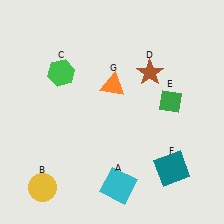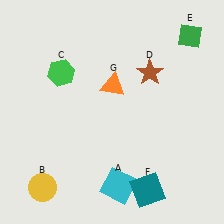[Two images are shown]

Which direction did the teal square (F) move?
The teal square (F) moved left.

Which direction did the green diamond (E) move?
The green diamond (E) moved up.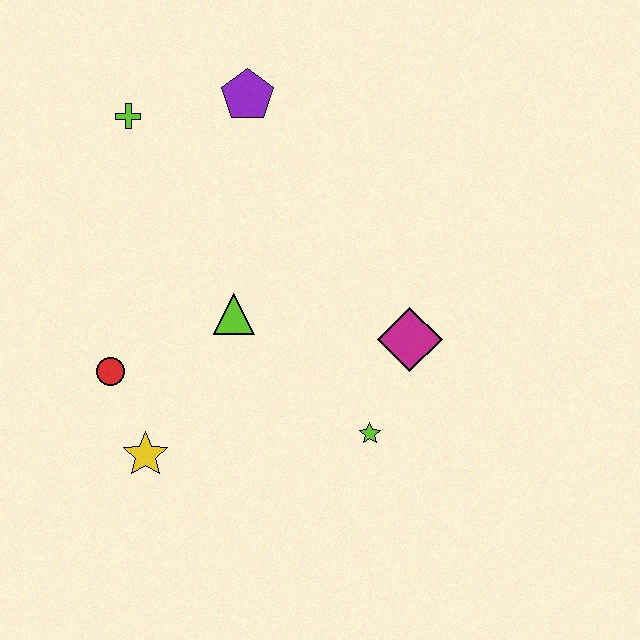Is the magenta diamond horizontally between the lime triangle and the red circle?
No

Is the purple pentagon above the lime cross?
Yes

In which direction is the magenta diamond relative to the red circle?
The magenta diamond is to the right of the red circle.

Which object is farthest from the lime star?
The lime cross is farthest from the lime star.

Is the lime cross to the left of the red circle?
No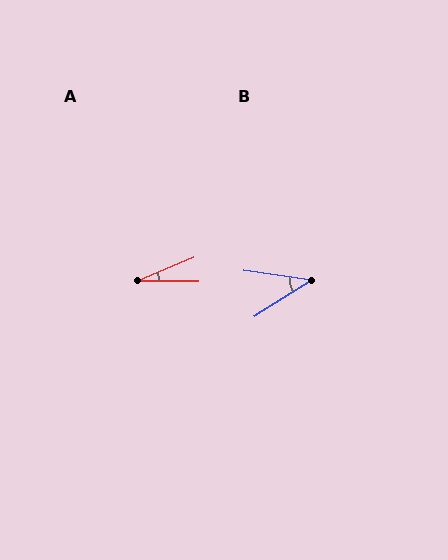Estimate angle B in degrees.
Approximately 40 degrees.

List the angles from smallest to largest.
A (23°), B (40°).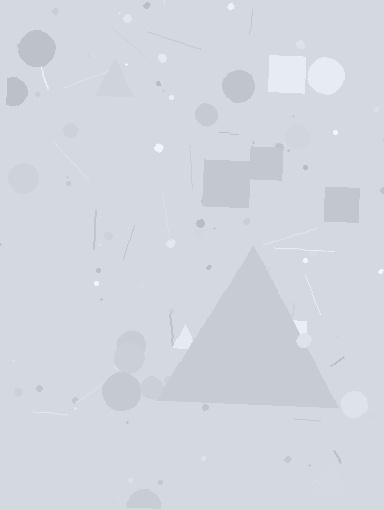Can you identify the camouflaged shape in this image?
The camouflaged shape is a triangle.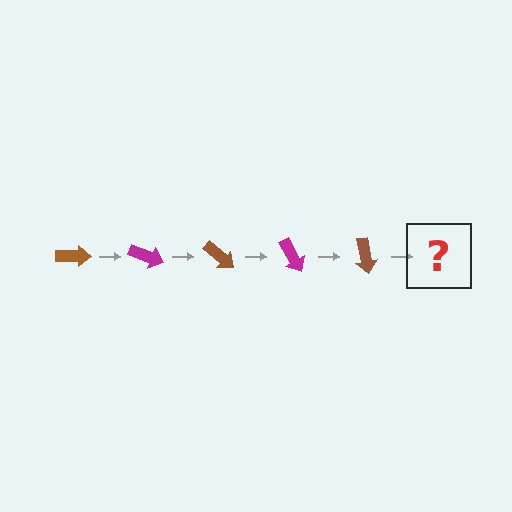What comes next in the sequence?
The next element should be a magenta arrow, rotated 100 degrees from the start.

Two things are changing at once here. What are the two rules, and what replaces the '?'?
The two rules are that it rotates 20 degrees each step and the color cycles through brown and magenta. The '?' should be a magenta arrow, rotated 100 degrees from the start.